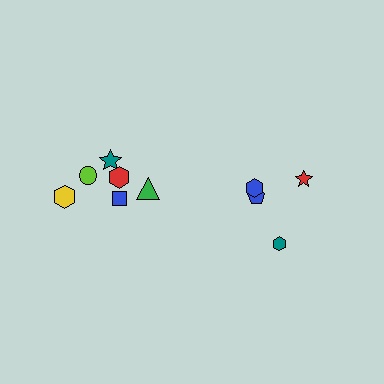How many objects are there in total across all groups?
There are 10 objects.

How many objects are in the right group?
There are 4 objects.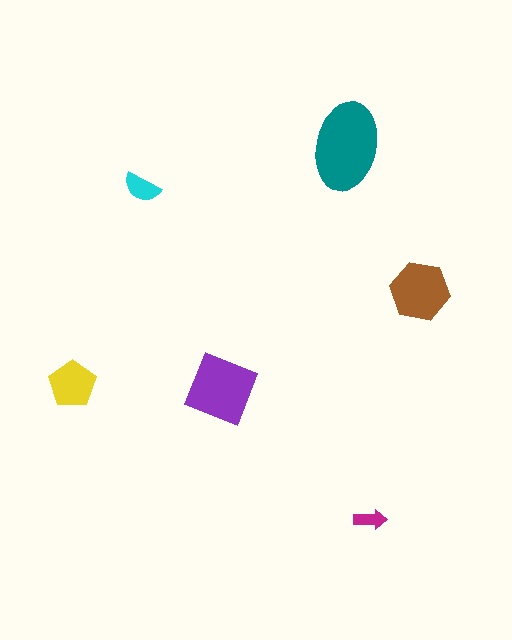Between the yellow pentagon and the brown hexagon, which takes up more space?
The brown hexagon.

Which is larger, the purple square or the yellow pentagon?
The purple square.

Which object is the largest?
The teal ellipse.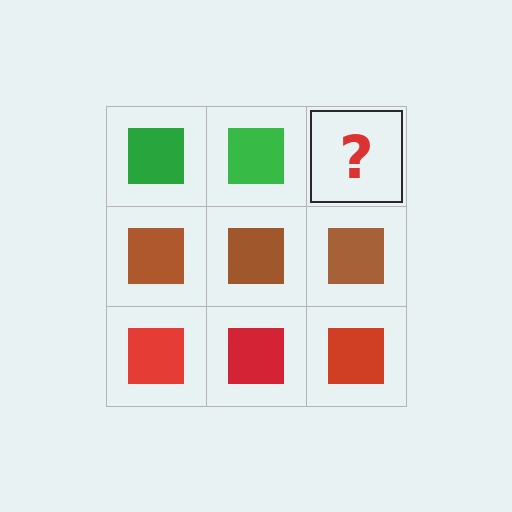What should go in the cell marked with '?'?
The missing cell should contain a green square.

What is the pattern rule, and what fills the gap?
The rule is that each row has a consistent color. The gap should be filled with a green square.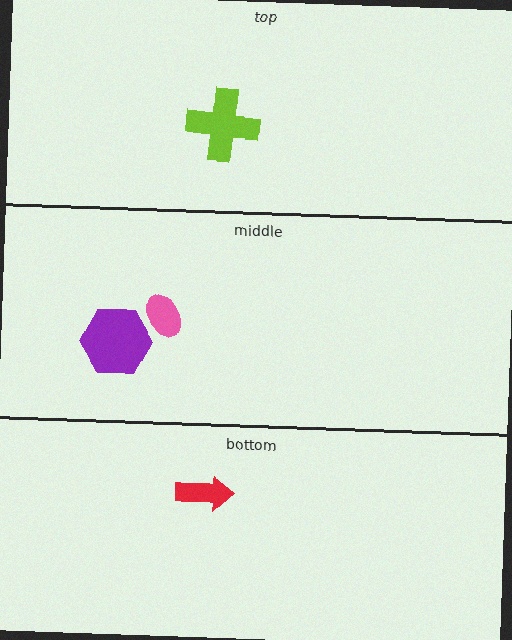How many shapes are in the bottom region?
1.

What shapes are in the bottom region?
The red arrow.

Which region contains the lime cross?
The top region.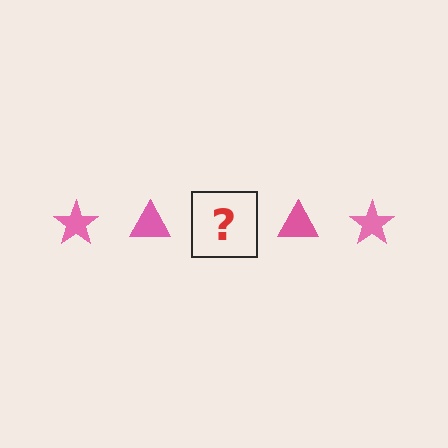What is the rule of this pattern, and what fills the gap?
The rule is that the pattern cycles through star, triangle shapes in pink. The gap should be filled with a pink star.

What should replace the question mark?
The question mark should be replaced with a pink star.